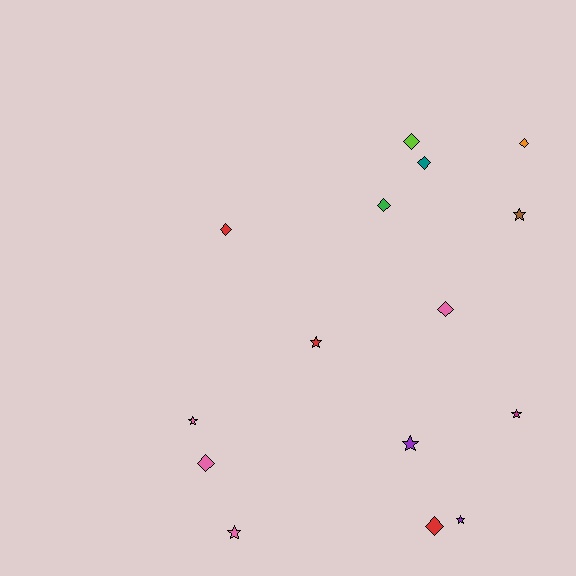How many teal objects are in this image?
There is 1 teal object.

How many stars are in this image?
There are 7 stars.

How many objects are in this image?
There are 15 objects.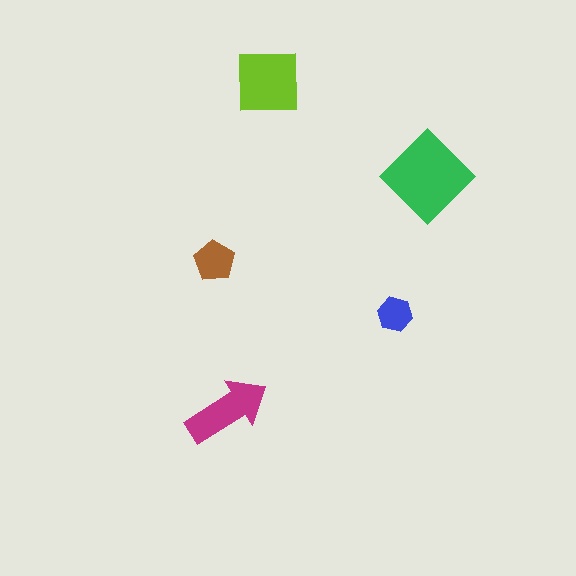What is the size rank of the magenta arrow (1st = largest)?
3rd.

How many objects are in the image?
There are 5 objects in the image.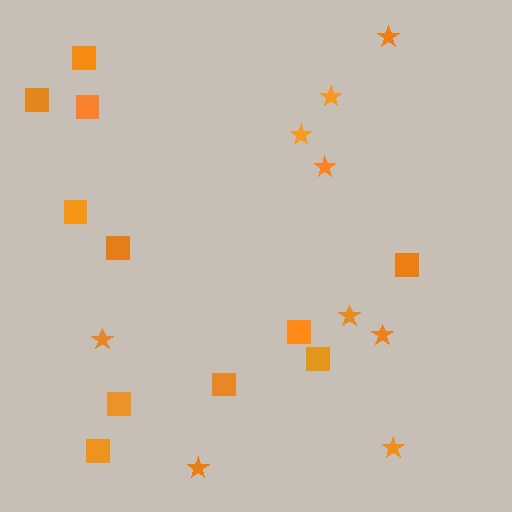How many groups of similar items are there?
There are 2 groups: one group of stars (9) and one group of squares (11).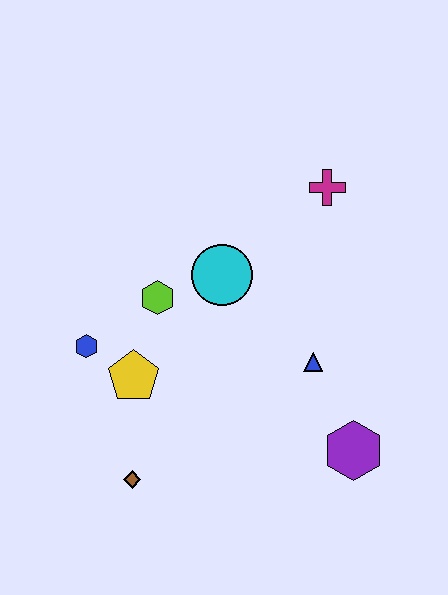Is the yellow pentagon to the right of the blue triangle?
No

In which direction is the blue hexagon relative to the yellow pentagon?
The blue hexagon is to the left of the yellow pentagon.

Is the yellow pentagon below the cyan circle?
Yes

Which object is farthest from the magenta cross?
The brown diamond is farthest from the magenta cross.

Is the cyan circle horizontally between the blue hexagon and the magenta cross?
Yes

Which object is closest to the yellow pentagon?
The blue hexagon is closest to the yellow pentagon.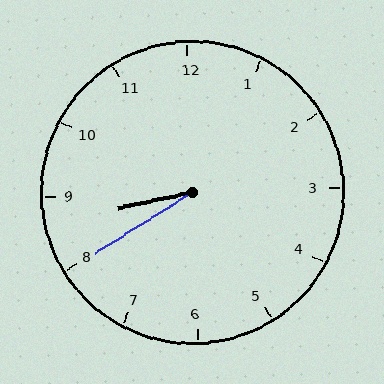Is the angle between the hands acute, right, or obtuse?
It is acute.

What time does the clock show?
8:40.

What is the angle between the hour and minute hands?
Approximately 20 degrees.